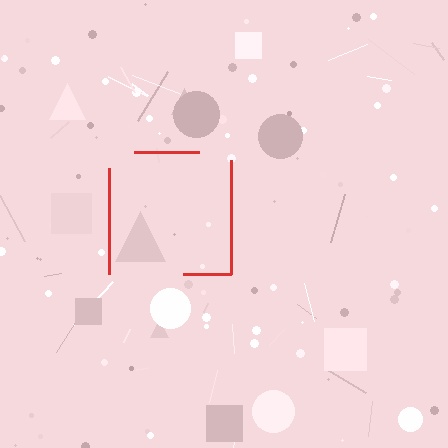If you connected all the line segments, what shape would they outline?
They would outline a square.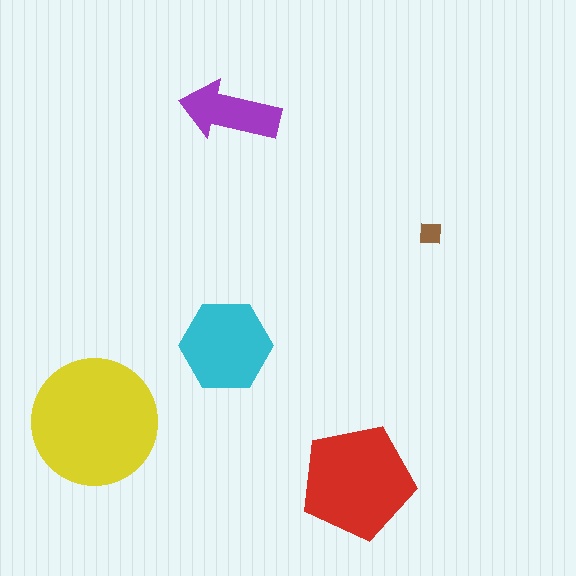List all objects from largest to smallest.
The yellow circle, the red pentagon, the cyan hexagon, the purple arrow, the brown square.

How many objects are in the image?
There are 5 objects in the image.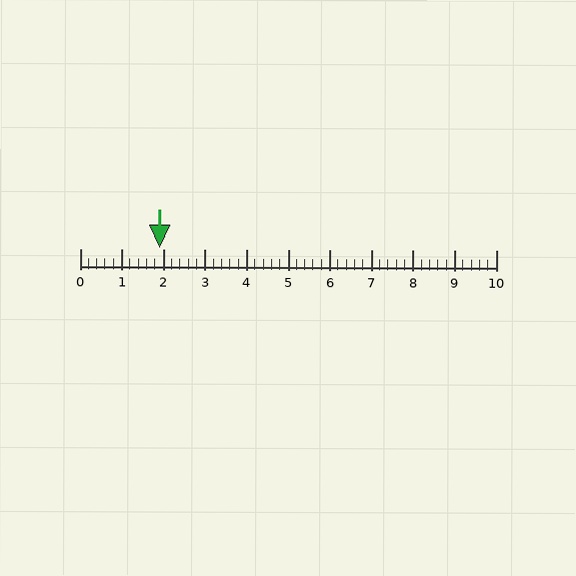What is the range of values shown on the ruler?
The ruler shows values from 0 to 10.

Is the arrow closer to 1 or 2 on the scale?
The arrow is closer to 2.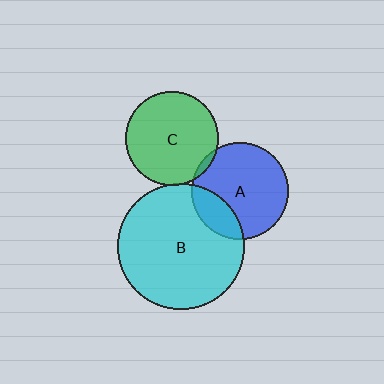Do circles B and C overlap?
Yes.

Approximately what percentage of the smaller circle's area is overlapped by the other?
Approximately 5%.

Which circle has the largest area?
Circle B (cyan).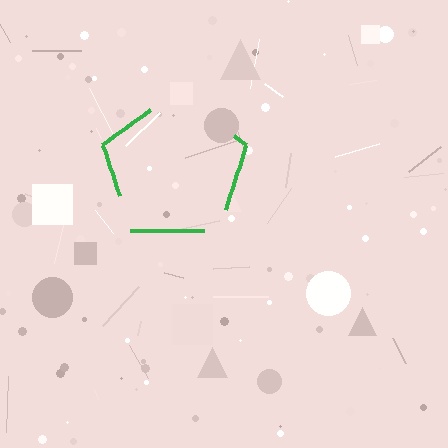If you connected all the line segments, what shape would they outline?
They would outline a pentagon.